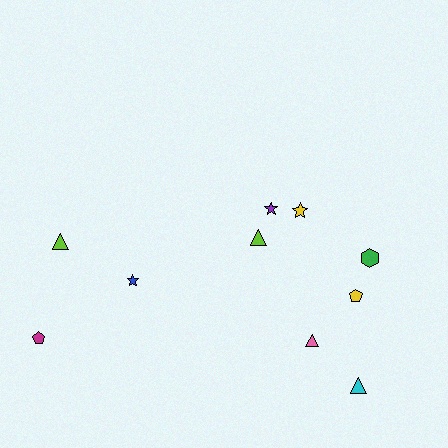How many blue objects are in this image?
There is 1 blue object.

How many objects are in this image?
There are 10 objects.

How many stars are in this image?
There are 3 stars.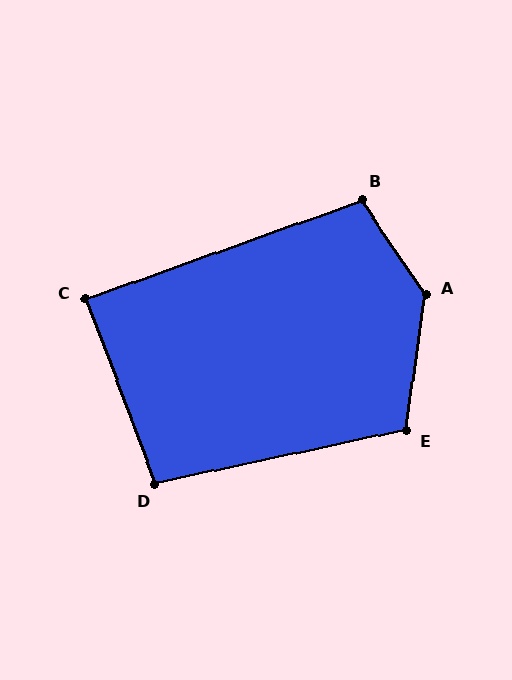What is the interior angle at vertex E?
Approximately 110 degrees (obtuse).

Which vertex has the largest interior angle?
A, at approximately 138 degrees.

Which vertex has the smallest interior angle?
C, at approximately 89 degrees.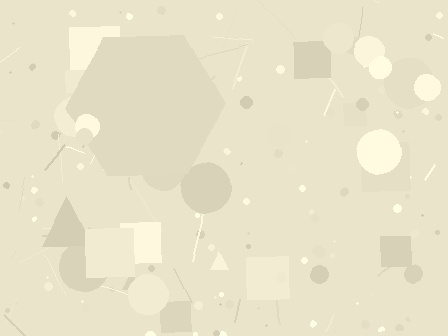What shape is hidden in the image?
A hexagon is hidden in the image.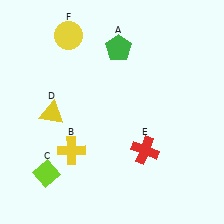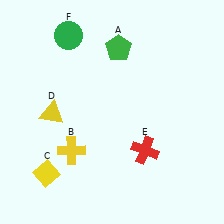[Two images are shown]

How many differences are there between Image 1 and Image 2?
There are 2 differences between the two images.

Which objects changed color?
C changed from lime to yellow. F changed from yellow to green.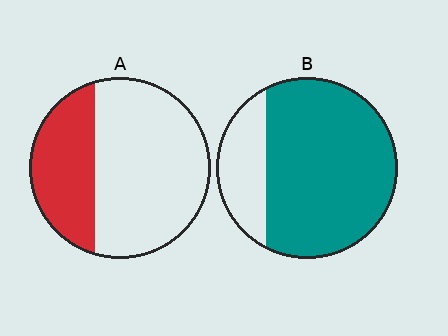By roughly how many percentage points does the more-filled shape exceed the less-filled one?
By roughly 45 percentage points (B over A).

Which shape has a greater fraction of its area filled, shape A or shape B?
Shape B.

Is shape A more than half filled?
No.